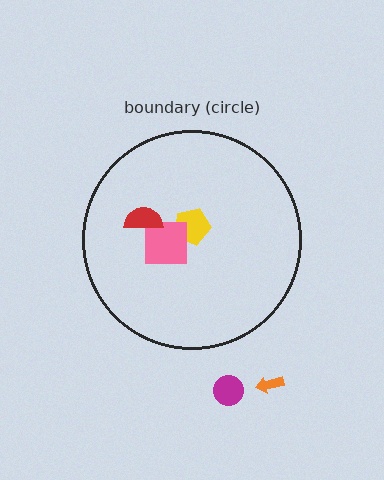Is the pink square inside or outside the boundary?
Inside.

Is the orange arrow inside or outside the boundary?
Outside.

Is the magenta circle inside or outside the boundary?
Outside.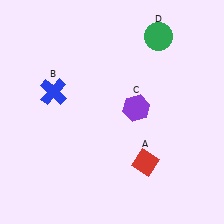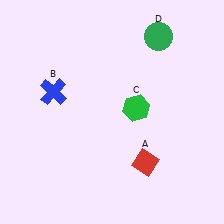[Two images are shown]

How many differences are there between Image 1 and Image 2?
There is 1 difference between the two images.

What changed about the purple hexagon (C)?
In Image 1, C is purple. In Image 2, it changed to green.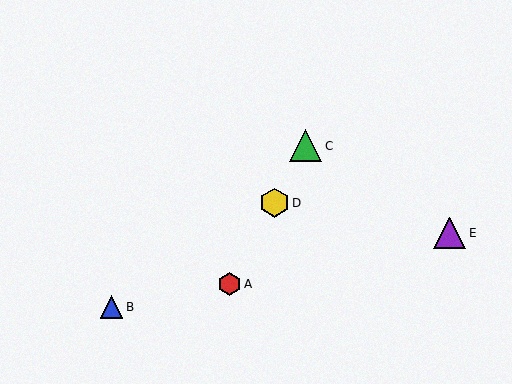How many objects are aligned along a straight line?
3 objects (A, C, D) are aligned along a straight line.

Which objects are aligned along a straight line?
Objects A, C, D are aligned along a straight line.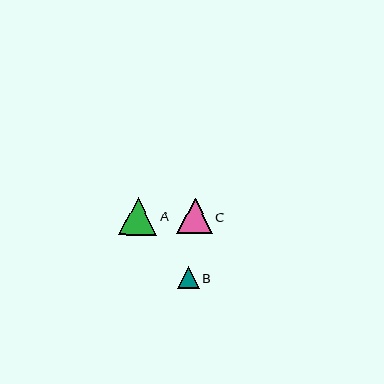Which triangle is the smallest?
Triangle B is the smallest with a size of approximately 22 pixels.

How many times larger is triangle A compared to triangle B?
Triangle A is approximately 1.8 times the size of triangle B.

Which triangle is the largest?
Triangle A is the largest with a size of approximately 38 pixels.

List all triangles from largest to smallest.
From largest to smallest: A, C, B.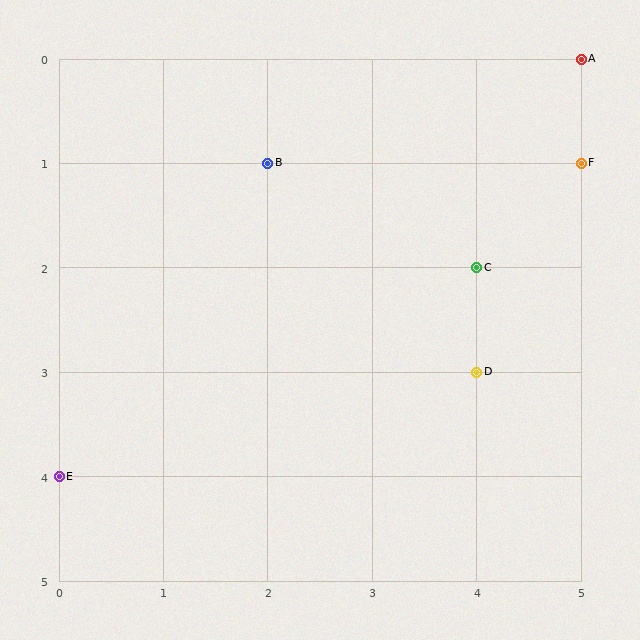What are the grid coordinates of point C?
Point C is at grid coordinates (4, 2).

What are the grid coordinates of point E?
Point E is at grid coordinates (0, 4).